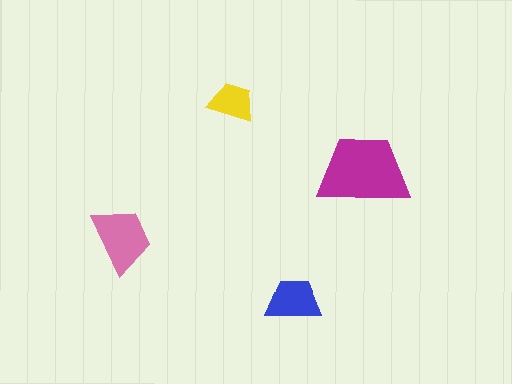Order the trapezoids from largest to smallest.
the magenta one, the pink one, the blue one, the yellow one.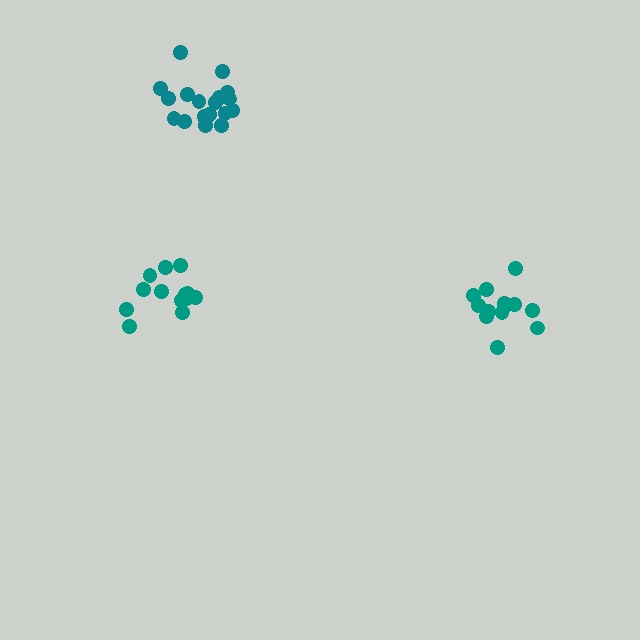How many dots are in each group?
Group 1: 13 dots, Group 2: 13 dots, Group 3: 19 dots (45 total).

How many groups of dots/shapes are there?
There are 3 groups.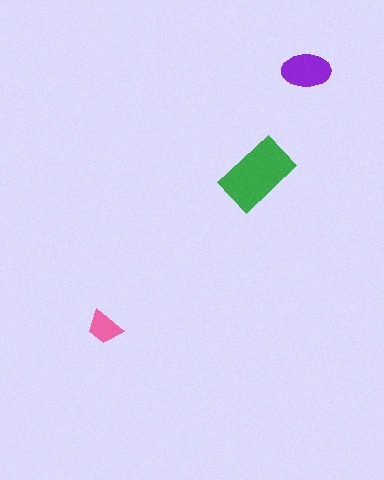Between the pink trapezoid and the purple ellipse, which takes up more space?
The purple ellipse.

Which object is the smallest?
The pink trapezoid.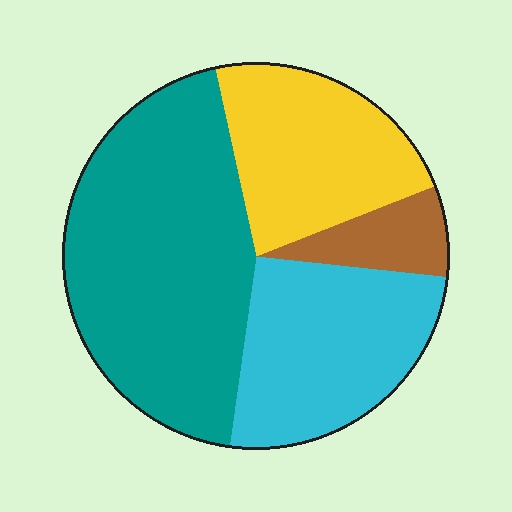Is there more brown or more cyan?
Cyan.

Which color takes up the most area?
Teal, at roughly 45%.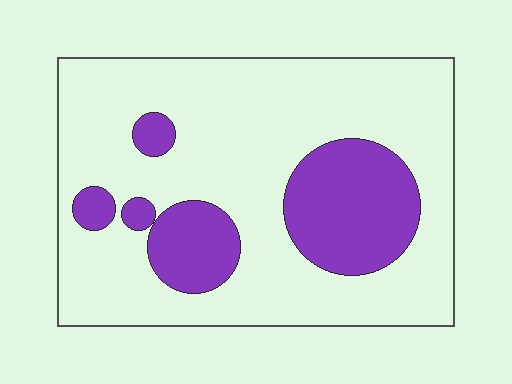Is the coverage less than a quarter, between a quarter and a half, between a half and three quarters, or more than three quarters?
Less than a quarter.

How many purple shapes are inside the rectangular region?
5.